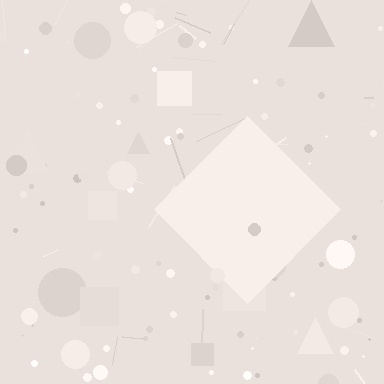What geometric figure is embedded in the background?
A diamond is embedded in the background.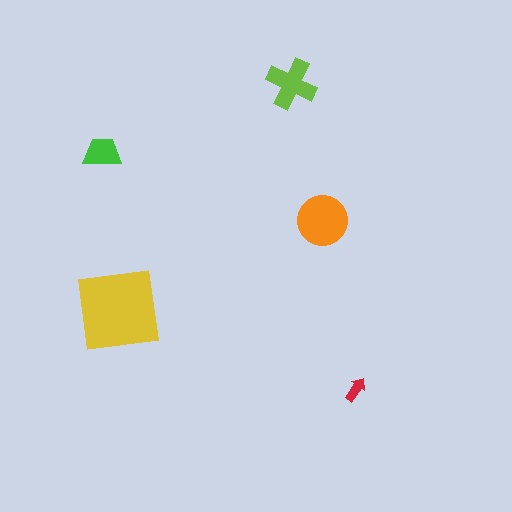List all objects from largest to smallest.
The yellow square, the orange circle, the lime cross, the green trapezoid, the red arrow.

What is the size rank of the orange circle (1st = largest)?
2nd.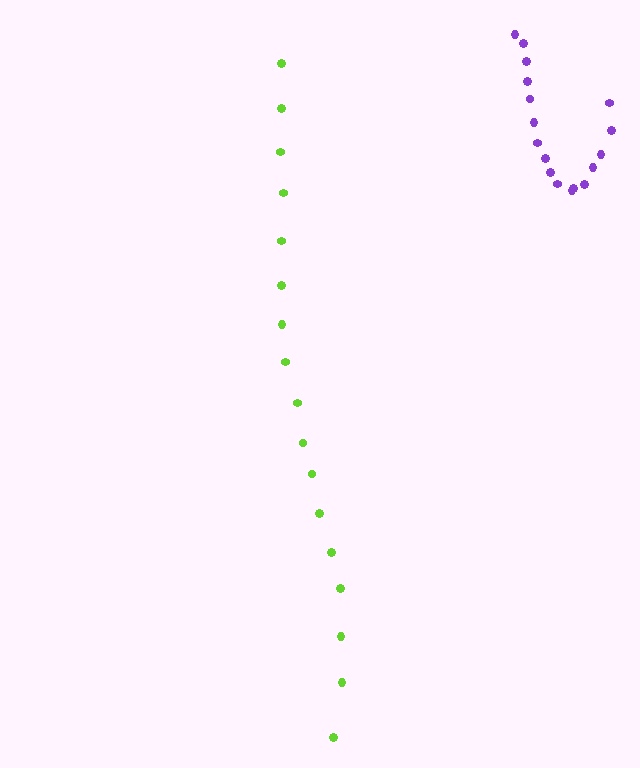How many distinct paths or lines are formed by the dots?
There are 2 distinct paths.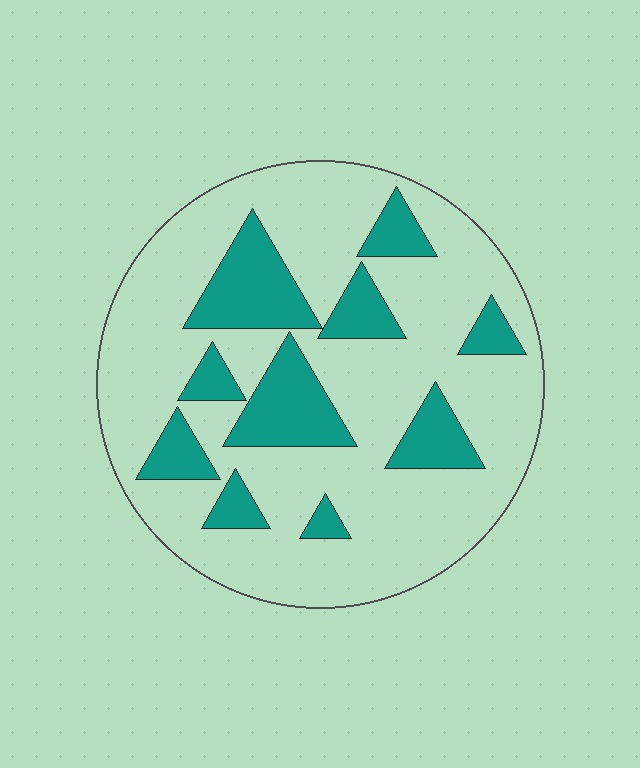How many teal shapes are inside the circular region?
10.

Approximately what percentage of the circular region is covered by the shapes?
Approximately 25%.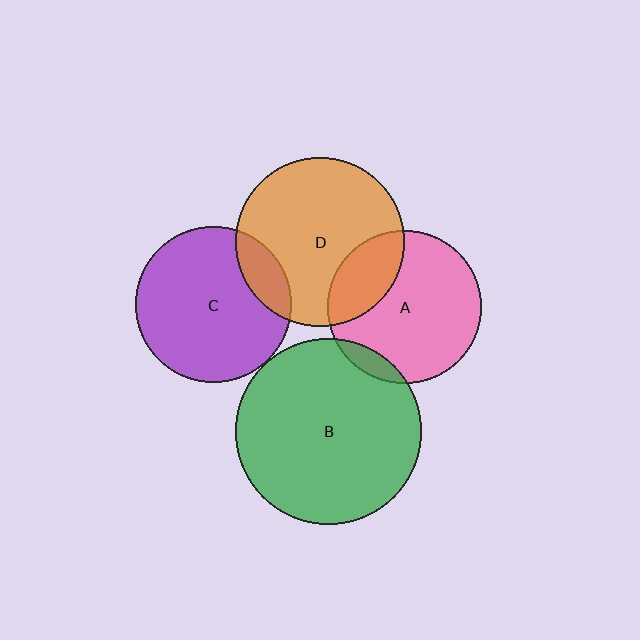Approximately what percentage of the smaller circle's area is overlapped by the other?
Approximately 15%.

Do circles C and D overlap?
Yes.